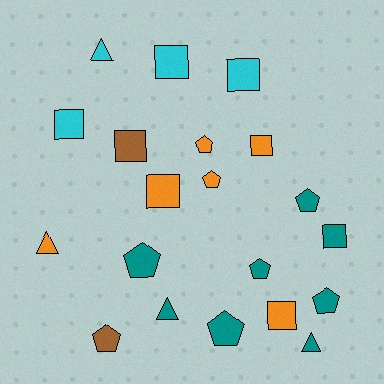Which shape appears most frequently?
Square, with 8 objects.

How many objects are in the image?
There are 20 objects.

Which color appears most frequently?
Teal, with 8 objects.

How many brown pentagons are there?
There is 1 brown pentagon.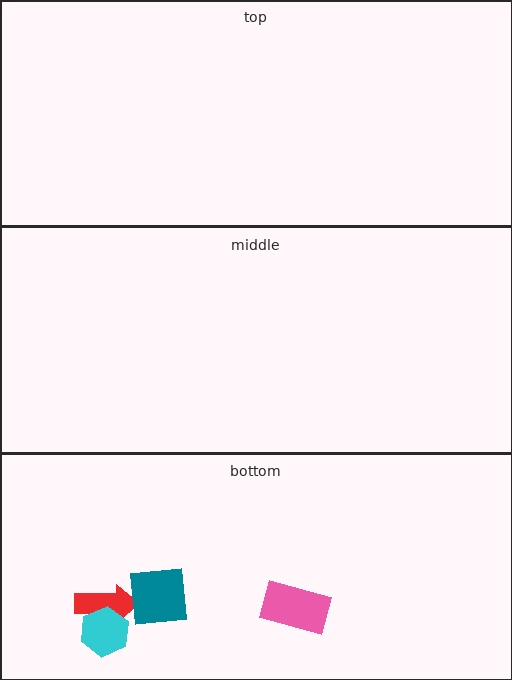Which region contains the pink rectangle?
The bottom region.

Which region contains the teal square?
The bottom region.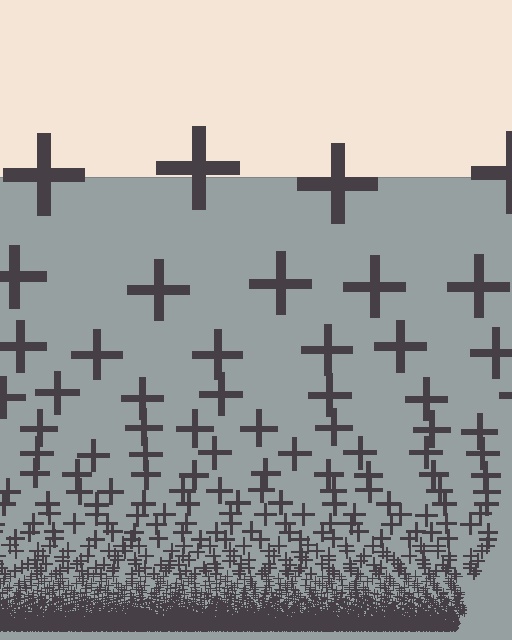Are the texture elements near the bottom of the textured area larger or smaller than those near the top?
Smaller. The gradient is inverted — elements near the bottom are smaller and denser.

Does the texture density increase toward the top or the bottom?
Density increases toward the bottom.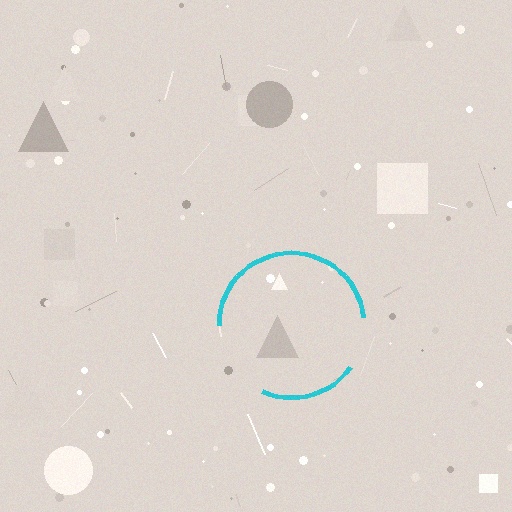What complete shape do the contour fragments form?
The contour fragments form a circle.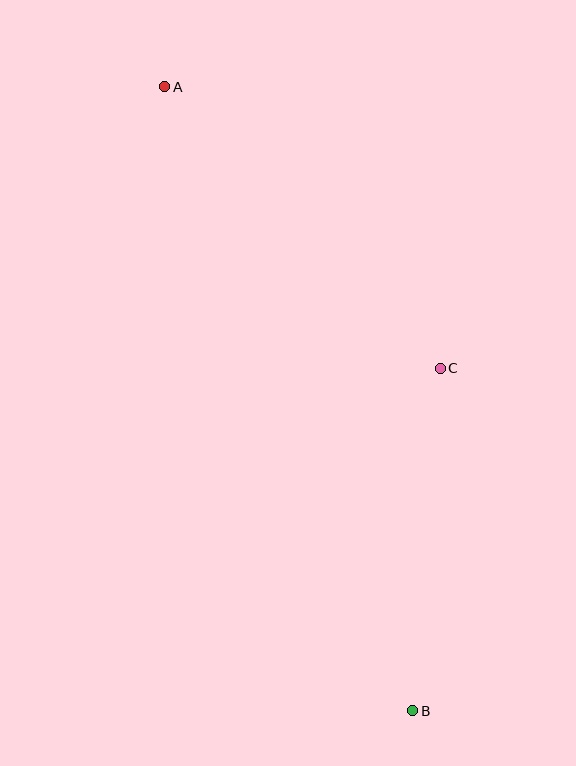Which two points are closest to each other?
Points B and C are closest to each other.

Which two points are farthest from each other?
Points A and B are farthest from each other.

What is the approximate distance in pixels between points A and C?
The distance between A and C is approximately 394 pixels.